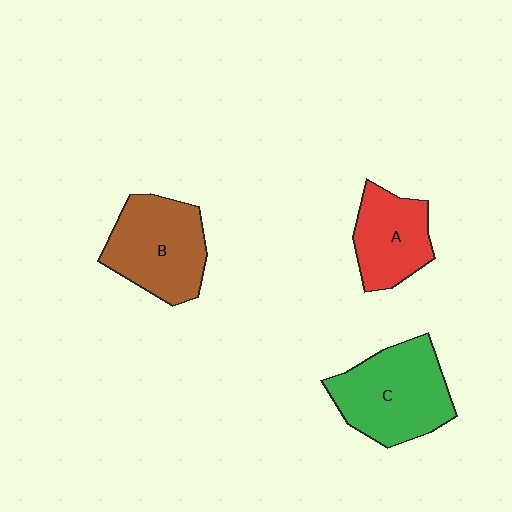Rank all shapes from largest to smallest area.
From largest to smallest: C (green), B (brown), A (red).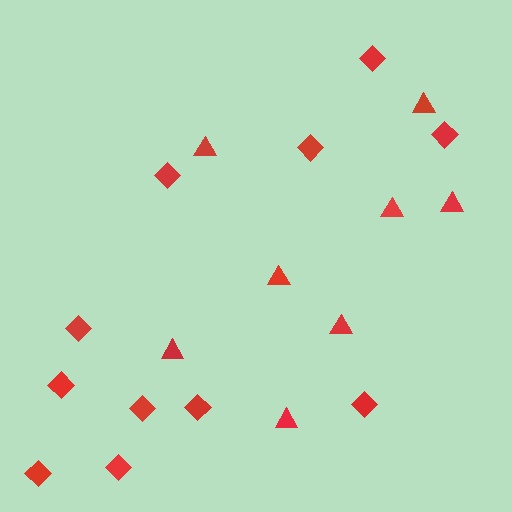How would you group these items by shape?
There are 2 groups: one group of diamonds (11) and one group of triangles (8).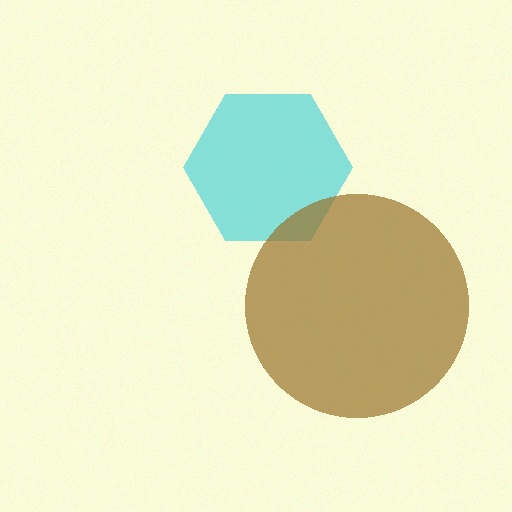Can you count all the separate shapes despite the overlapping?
Yes, there are 2 separate shapes.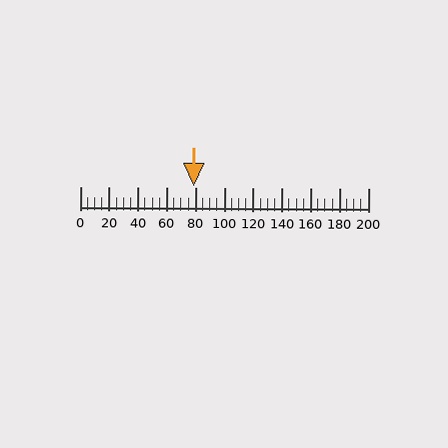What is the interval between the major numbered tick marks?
The major tick marks are spaced 20 units apart.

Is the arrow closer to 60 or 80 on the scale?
The arrow is closer to 80.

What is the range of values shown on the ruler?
The ruler shows values from 0 to 200.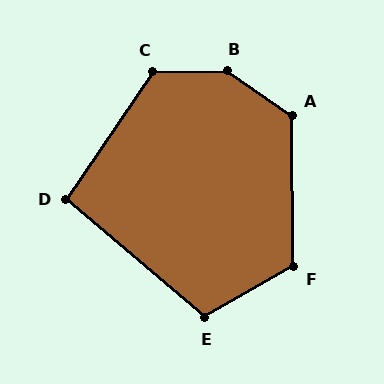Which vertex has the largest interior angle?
B, at approximately 144 degrees.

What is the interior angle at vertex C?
Approximately 125 degrees (obtuse).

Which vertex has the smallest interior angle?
D, at approximately 96 degrees.